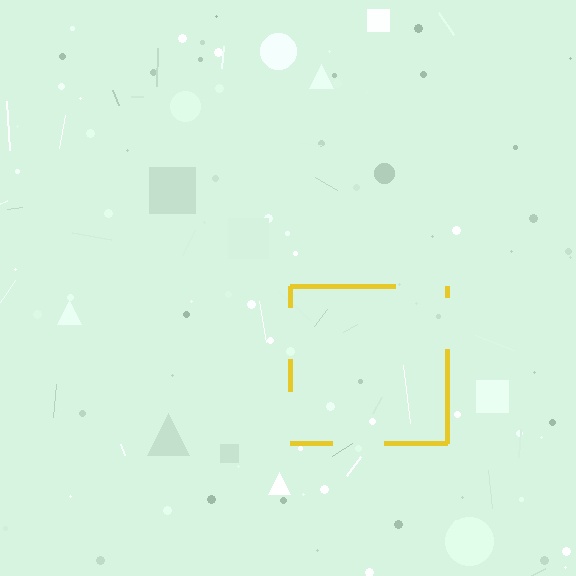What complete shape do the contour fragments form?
The contour fragments form a square.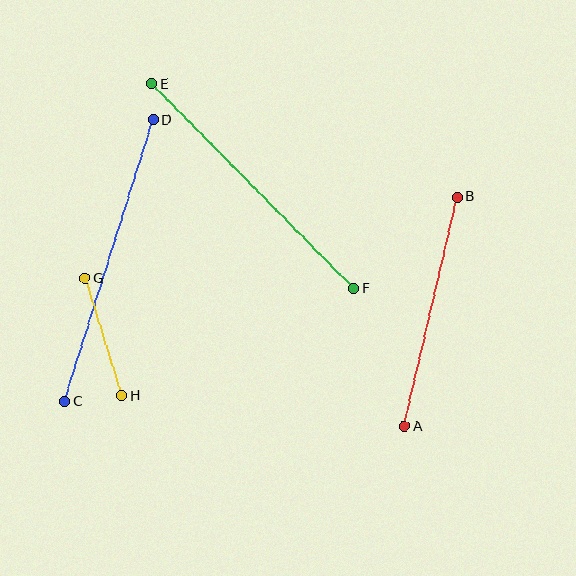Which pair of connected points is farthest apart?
Points C and D are farthest apart.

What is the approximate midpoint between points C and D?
The midpoint is at approximately (109, 261) pixels.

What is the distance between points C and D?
The distance is approximately 295 pixels.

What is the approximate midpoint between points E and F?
The midpoint is at approximately (253, 186) pixels.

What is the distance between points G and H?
The distance is approximately 123 pixels.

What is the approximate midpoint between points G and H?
The midpoint is at approximately (103, 337) pixels.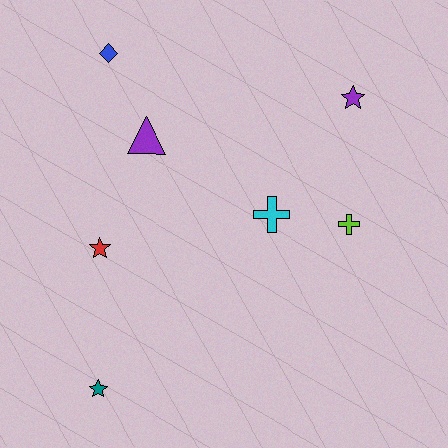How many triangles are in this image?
There is 1 triangle.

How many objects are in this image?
There are 7 objects.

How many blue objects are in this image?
There is 1 blue object.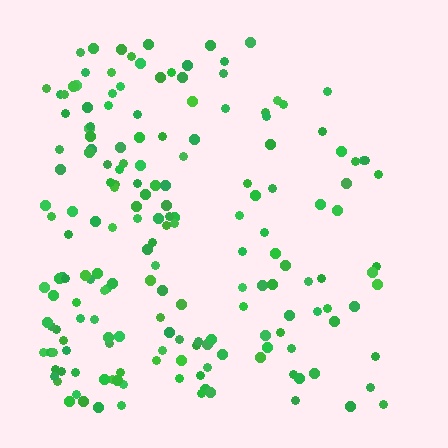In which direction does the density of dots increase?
From right to left, with the left side densest.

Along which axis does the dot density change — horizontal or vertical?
Horizontal.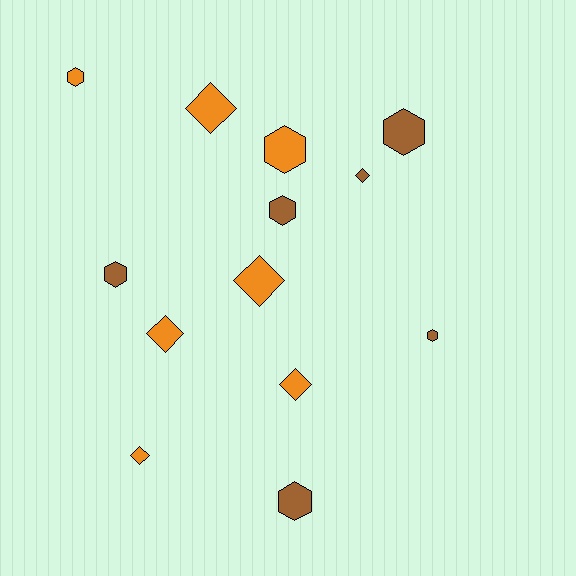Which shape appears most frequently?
Hexagon, with 7 objects.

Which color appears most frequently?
Orange, with 7 objects.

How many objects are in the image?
There are 13 objects.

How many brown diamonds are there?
There is 1 brown diamond.